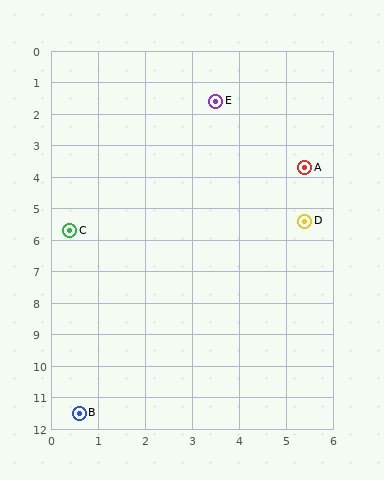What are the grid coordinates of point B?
Point B is at approximately (0.6, 11.5).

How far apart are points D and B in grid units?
Points D and B are about 7.8 grid units apart.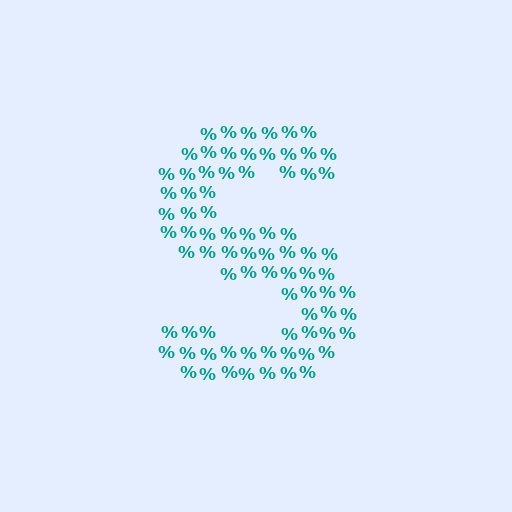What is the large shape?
The large shape is the letter S.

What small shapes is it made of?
It is made of small percent signs.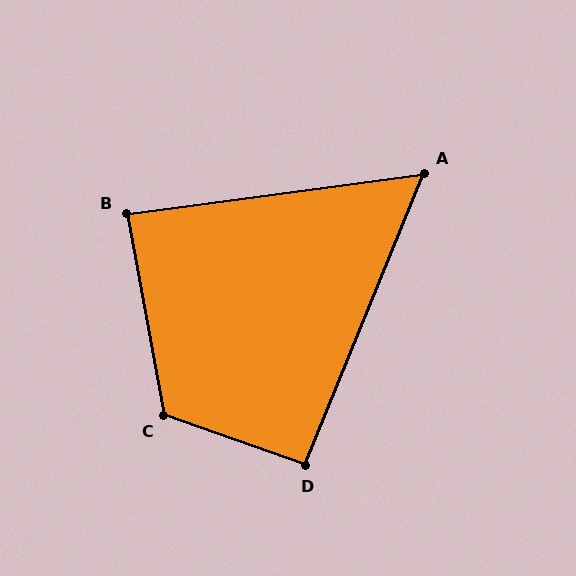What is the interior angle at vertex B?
Approximately 87 degrees (approximately right).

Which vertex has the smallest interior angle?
A, at approximately 60 degrees.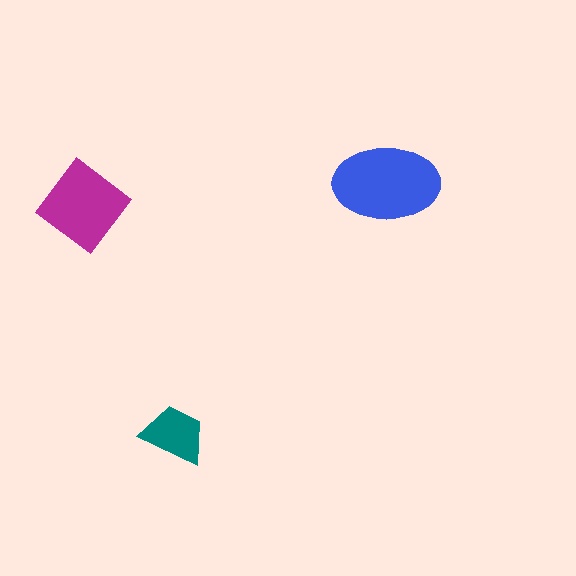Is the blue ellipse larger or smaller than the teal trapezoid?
Larger.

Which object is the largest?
The blue ellipse.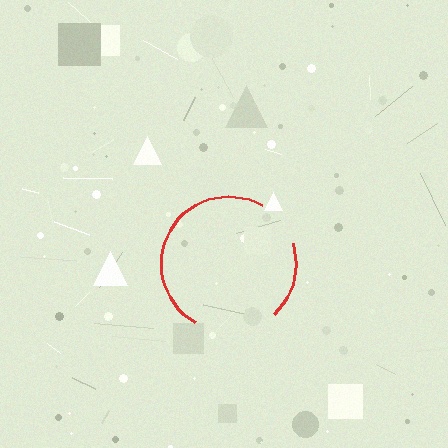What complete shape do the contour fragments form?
The contour fragments form a circle.